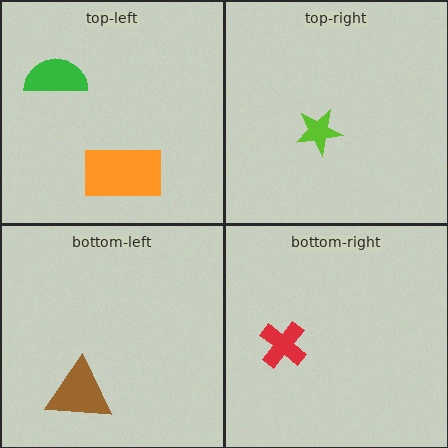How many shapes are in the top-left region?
2.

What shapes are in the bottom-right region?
The red cross.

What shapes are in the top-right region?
The lime star.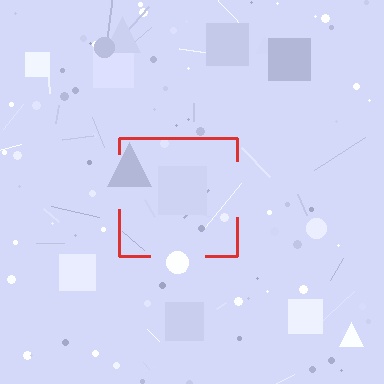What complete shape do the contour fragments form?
The contour fragments form a square.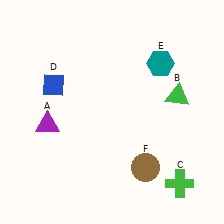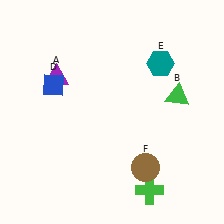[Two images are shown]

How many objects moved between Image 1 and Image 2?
2 objects moved between the two images.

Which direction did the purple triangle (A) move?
The purple triangle (A) moved up.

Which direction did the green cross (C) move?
The green cross (C) moved left.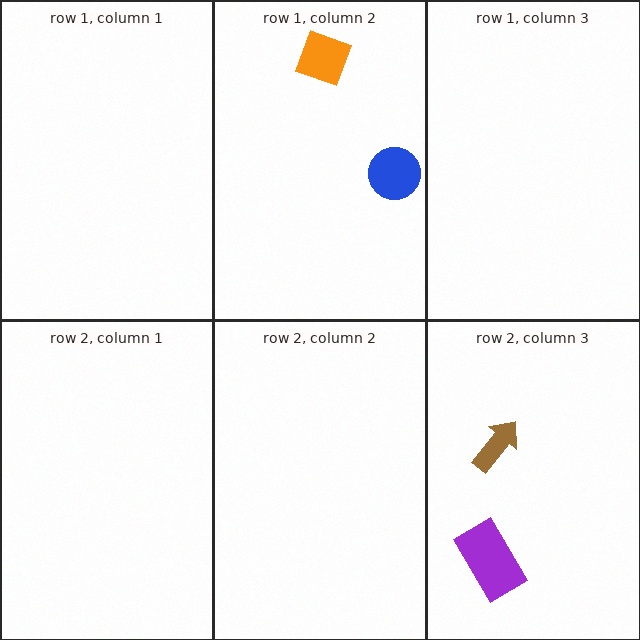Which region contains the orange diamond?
The row 1, column 2 region.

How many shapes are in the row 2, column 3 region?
2.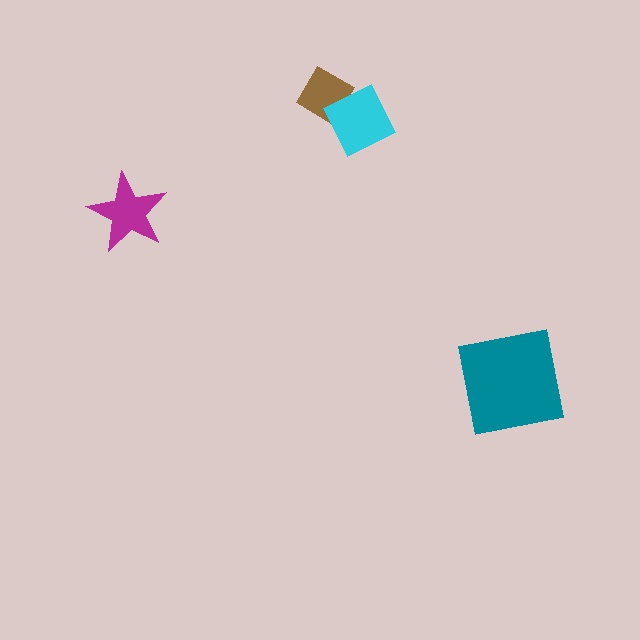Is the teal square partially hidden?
No, no other shape covers it.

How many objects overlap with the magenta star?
0 objects overlap with the magenta star.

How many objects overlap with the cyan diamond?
1 object overlaps with the cyan diamond.